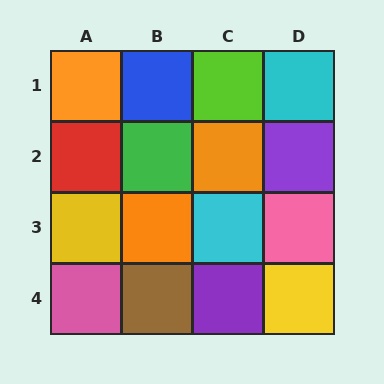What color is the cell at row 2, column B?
Green.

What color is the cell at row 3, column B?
Orange.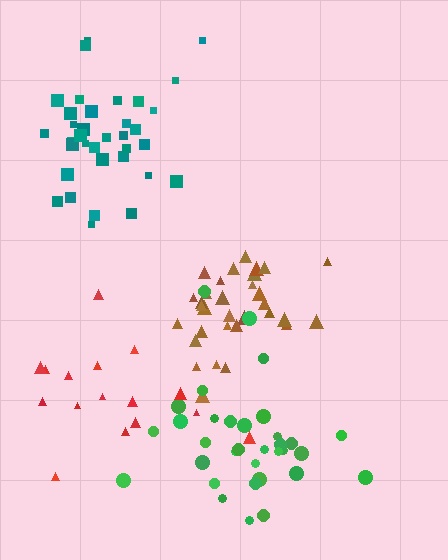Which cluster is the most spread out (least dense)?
Red.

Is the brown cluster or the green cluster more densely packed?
Brown.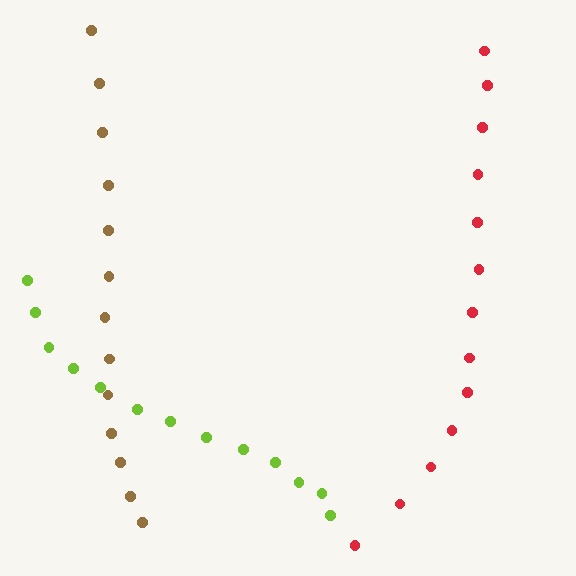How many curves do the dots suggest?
There are 3 distinct paths.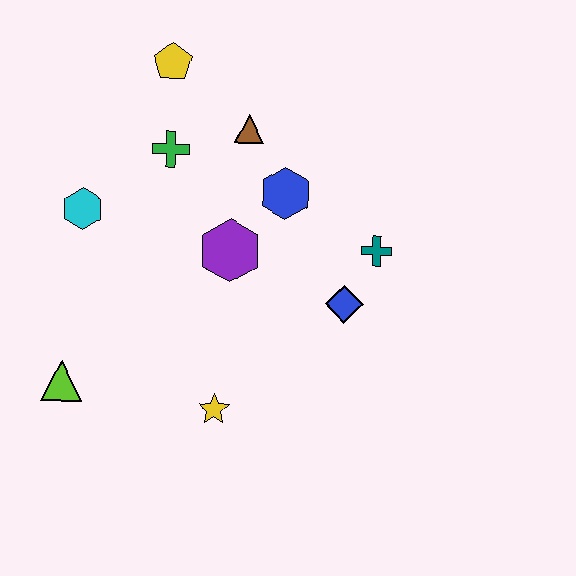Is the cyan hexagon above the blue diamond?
Yes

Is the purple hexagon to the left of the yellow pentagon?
No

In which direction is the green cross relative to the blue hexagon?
The green cross is to the left of the blue hexagon.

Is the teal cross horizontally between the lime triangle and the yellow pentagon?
No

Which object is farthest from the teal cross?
The lime triangle is farthest from the teal cross.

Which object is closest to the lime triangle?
The yellow star is closest to the lime triangle.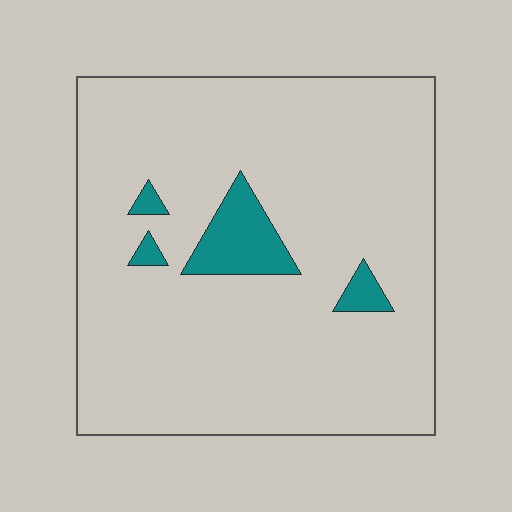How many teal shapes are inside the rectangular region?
4.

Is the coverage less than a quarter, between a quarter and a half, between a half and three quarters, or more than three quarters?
Less than a quarter.